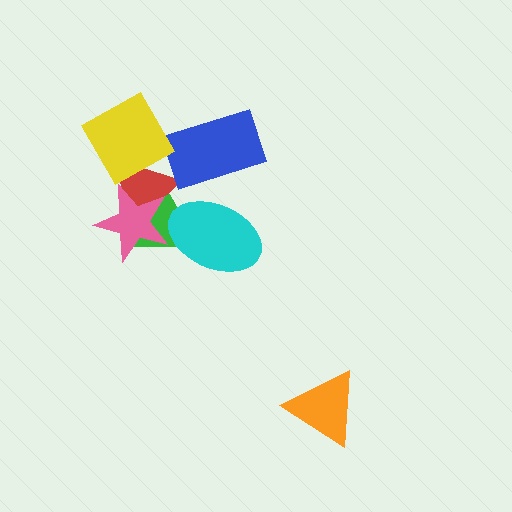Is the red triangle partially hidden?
Yes, it is partially covered by another shape.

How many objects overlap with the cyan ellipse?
1 object overlaps with the cyan ellipse.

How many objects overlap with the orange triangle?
0 objects overlap with the orange triangle.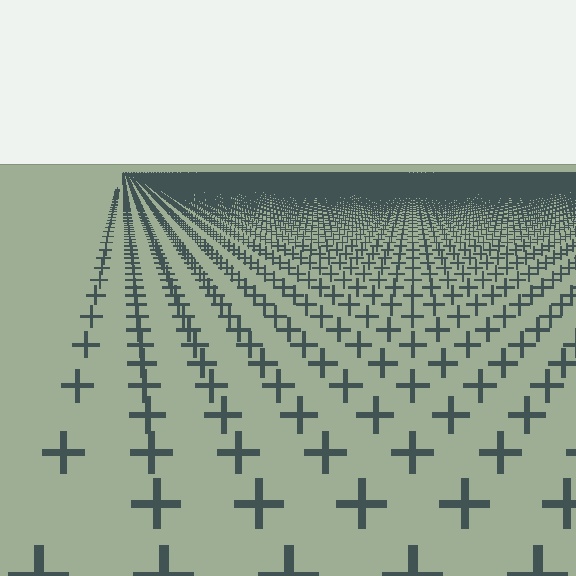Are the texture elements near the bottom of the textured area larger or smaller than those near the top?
Larger. Near the bottom, elements are closer to the viewer and appear at a bigger on-screen size.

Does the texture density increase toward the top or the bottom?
Density increases toward the top.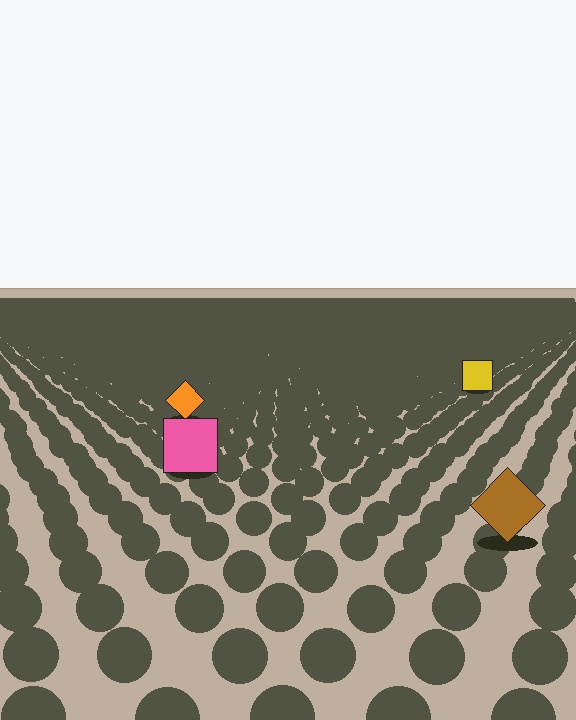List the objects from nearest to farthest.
From nearest to farthest: the brown diamond, the pink square, the orange diamond, the yellow square.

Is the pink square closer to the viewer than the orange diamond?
Yes. The pink square is closer — you can tell from the texture gradient: the ground texture is coarser near it.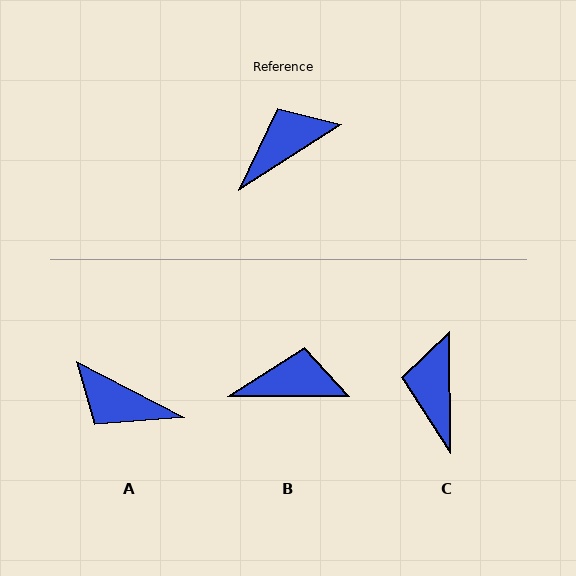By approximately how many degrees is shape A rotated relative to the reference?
Approximately 120 degrees counter-clockwise.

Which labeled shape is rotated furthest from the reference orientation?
A, about 120 degrees away.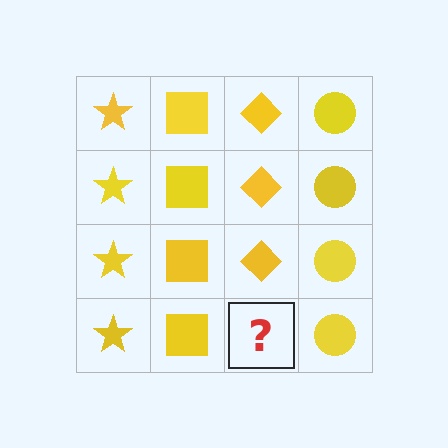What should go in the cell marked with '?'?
The missing cell should contain a yellow diamond.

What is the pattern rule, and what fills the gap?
The rule is that each column has a consistent shape. The gap should be filled with a yellow diamond.